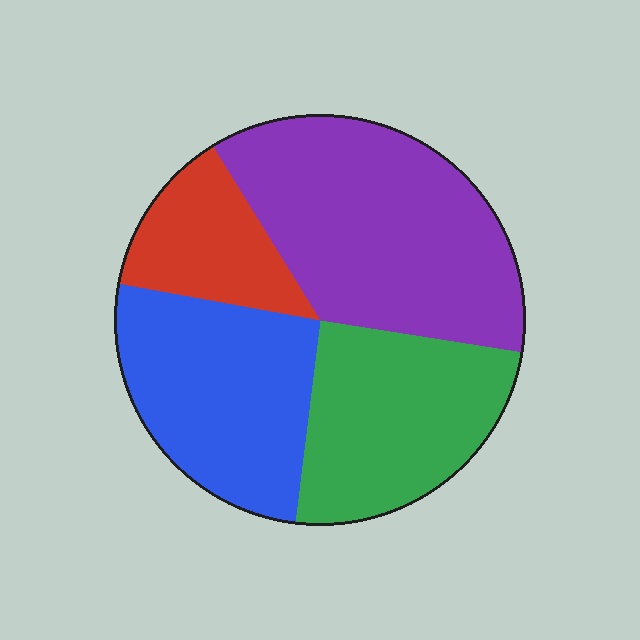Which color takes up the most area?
Purple, at roughly 35%.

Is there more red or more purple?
Purple.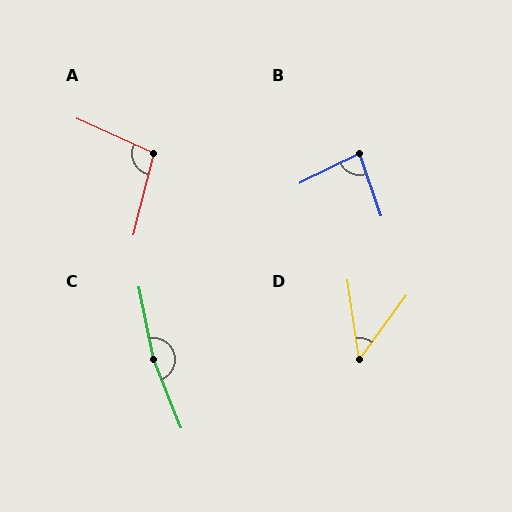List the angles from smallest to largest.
D (44°), B (83°), A (100°), C (169°).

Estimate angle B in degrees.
Approximately 83 degrees.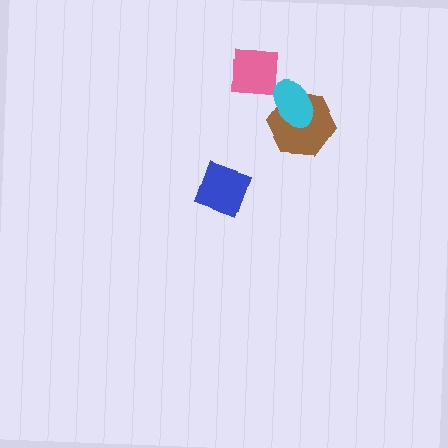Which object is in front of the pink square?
The cyan ellipse is in front of the pink square.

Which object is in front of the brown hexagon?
The cyan ellipse is in front of the brown hexagon.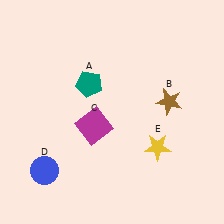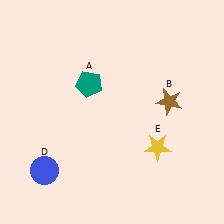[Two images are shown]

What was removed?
The magenta square (C) was removed in Image 2.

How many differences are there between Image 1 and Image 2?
There is 1 difference between the two images.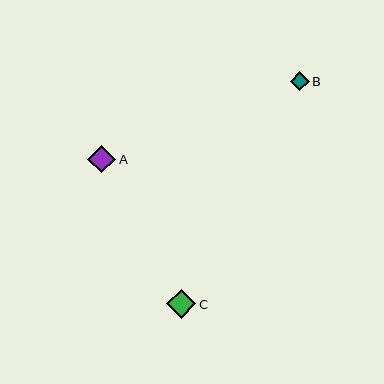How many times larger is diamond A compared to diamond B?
Diamond A is approximately 1.5 times the size of diamond B.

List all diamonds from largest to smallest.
From largest to smallest: C, A, B.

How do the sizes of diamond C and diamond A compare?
Diamond C and diamond A are approximately the same size.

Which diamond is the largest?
Diamond C is the largest with a size of approximately 29 pixels.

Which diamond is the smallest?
Diamond B is the smallest with a size of approximately 19 pixels.